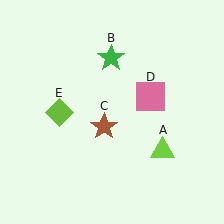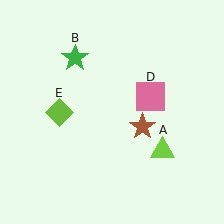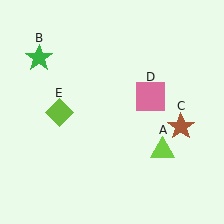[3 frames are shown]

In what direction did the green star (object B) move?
The green star (object B) moved left.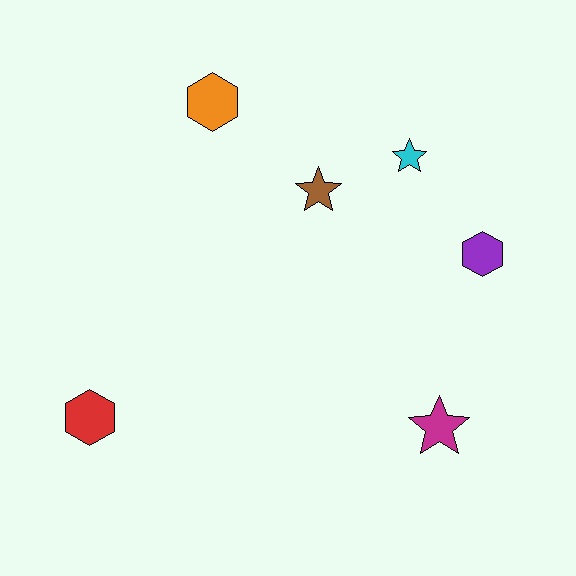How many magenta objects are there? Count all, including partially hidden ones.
There is 1 magenta object.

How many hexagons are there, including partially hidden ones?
There are 3 hexagons.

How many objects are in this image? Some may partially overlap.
There are 6 objects.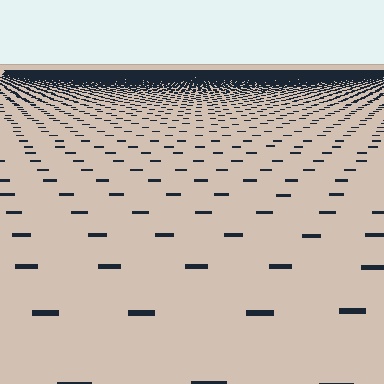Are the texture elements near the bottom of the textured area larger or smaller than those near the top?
Larger. Near the bottom, elements are closer to the viewer and appear at a bigger on-screen size.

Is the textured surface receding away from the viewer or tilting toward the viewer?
The surface is receding away from the viewer. Texture elements get smaller and denser toward the top.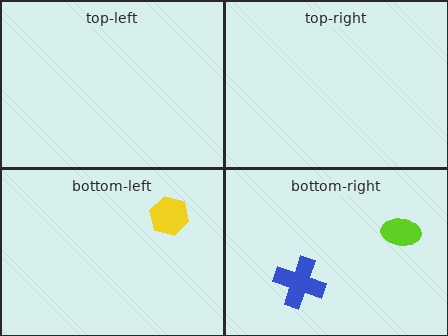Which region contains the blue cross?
The bottom-right region.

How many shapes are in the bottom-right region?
2.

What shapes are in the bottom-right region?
The lime ellipse, the blue cross.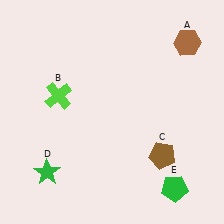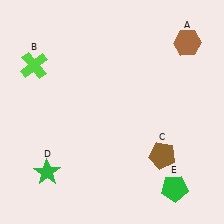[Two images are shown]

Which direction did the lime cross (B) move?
The lime cross (B) moved up.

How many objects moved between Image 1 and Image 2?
1 object moved between the two images.